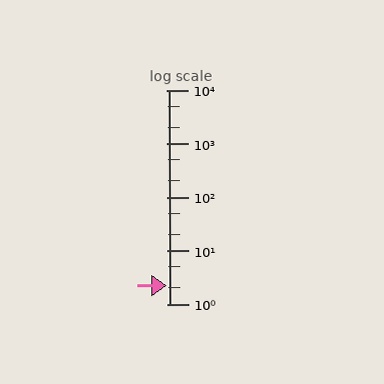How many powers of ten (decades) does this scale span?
The scale spans 4 decades, from 1 to 10000.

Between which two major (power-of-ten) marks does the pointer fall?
The pointer is between 1 and 10.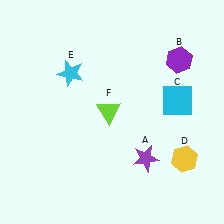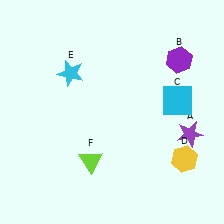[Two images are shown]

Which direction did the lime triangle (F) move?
The lime triangle (F) moved down.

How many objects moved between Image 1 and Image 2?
2 objects moved between the two images.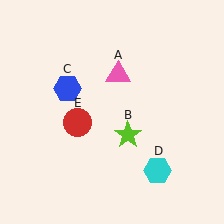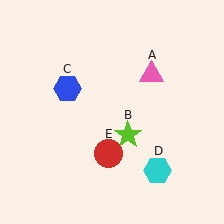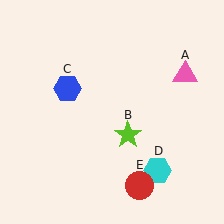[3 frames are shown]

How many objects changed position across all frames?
2 objects changed position: pink triangle (object A), red circle (object E).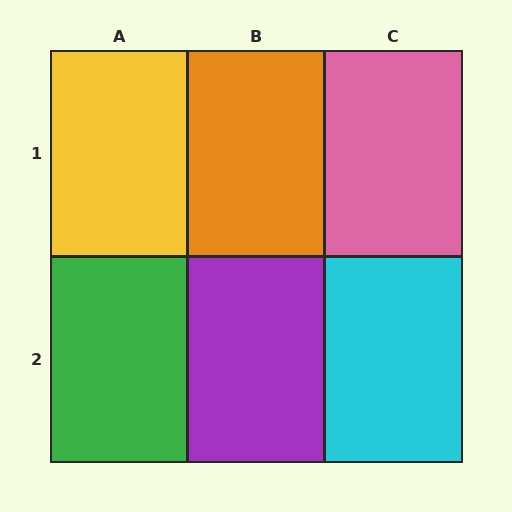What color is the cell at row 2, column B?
Purple.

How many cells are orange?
1 cell is orange.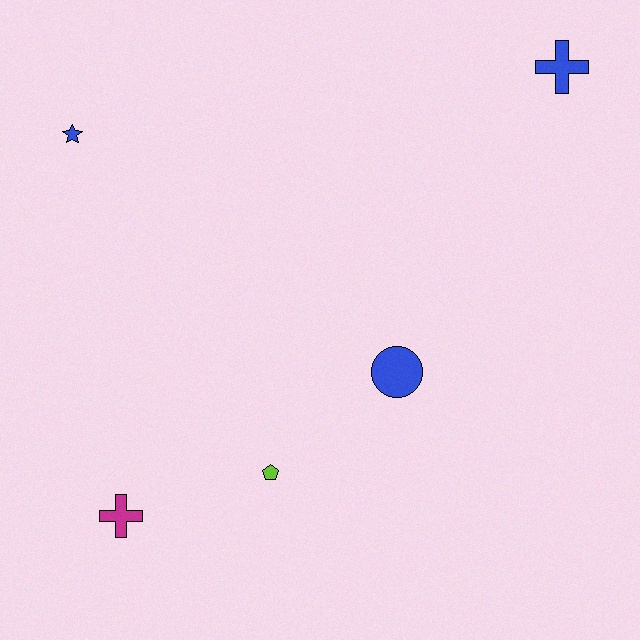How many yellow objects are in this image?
There are no yellow objects.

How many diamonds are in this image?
There are no diamonds.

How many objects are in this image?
There are 5 objects.